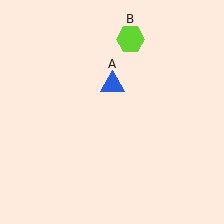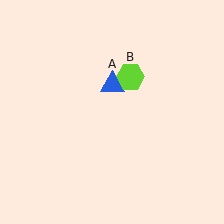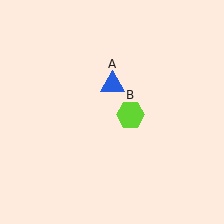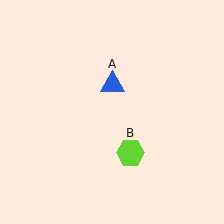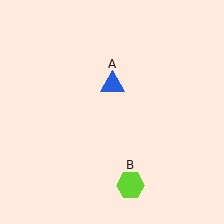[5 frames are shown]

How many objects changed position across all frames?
1 object changed position: lime hexagon (object B).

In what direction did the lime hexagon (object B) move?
The lime hexagon (object B) moved down.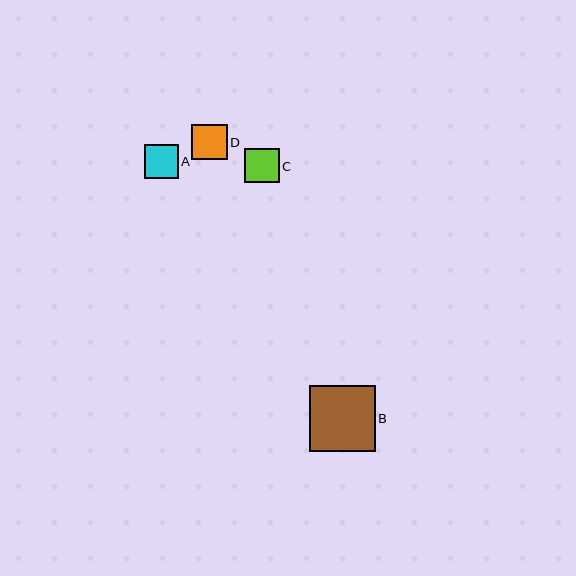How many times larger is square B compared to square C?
Square B is approximately 1.9 times the size of square C.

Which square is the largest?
Square B is the largest with a size of approximately 66 pixels.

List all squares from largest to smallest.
From largest to smallest: B, D, C, A.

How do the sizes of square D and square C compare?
Square D and square C are approximately the same size.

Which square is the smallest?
Square A is the smallest with a size of approximately 34 pixels.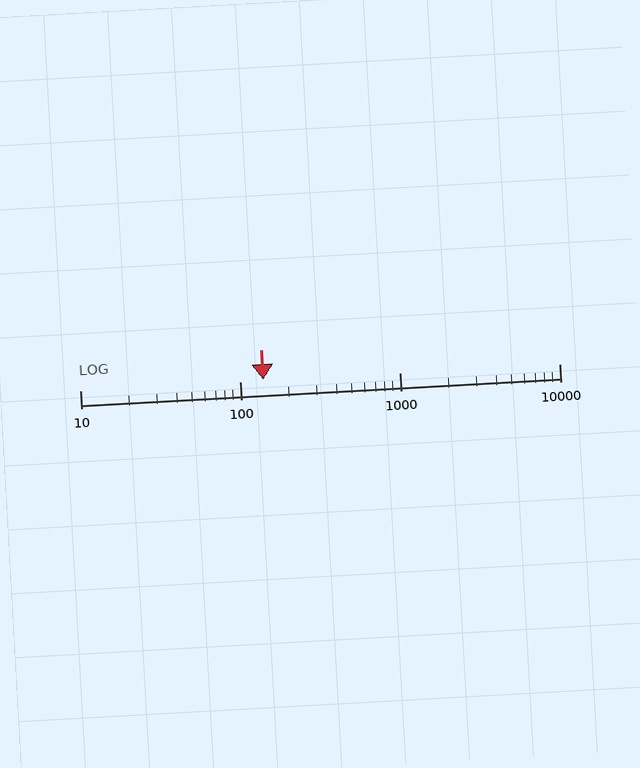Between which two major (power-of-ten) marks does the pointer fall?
The pointer is between 100 and 1000.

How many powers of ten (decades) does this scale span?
The scale spans 3 decades, from 10 to 10000.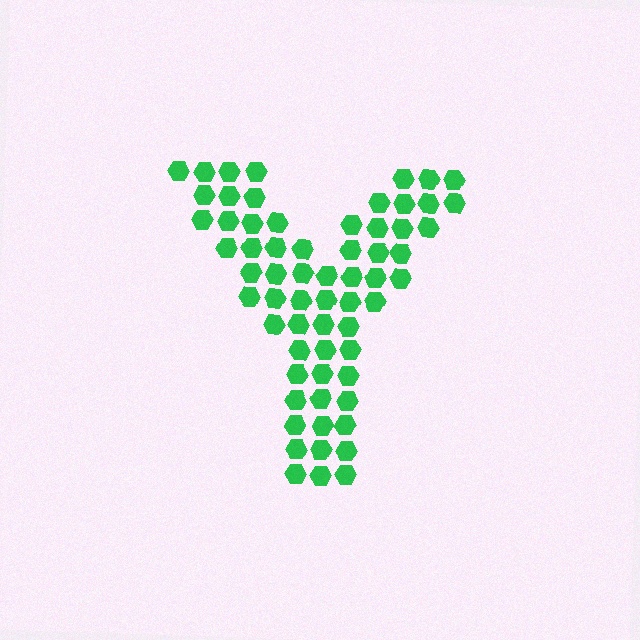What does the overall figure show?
The overall figure shows the letter Y.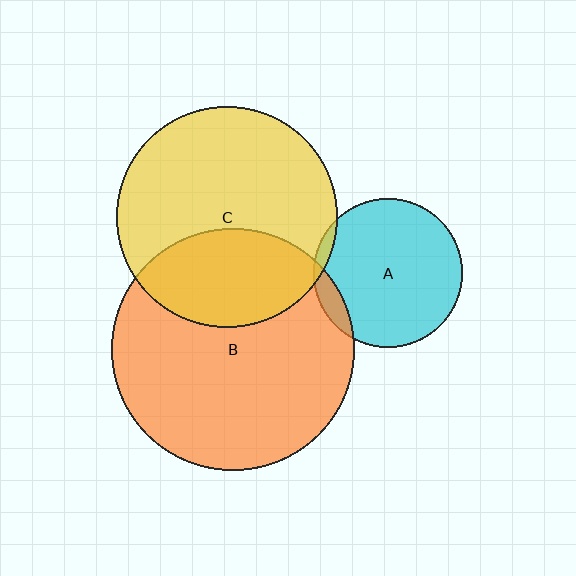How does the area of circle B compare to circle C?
Approximately 1.2 times.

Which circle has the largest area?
Circle B (orange).